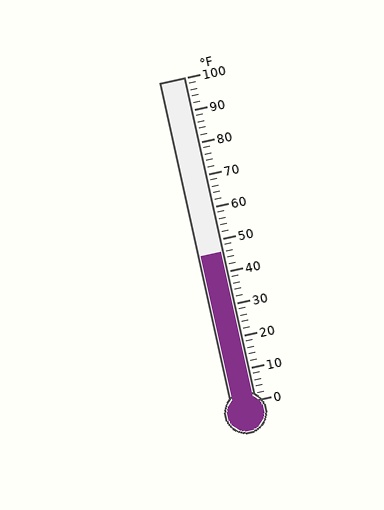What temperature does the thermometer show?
The thermometer shows approximately 46°F.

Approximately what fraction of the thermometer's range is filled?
The thermometer is filled to approximately 45% of its range.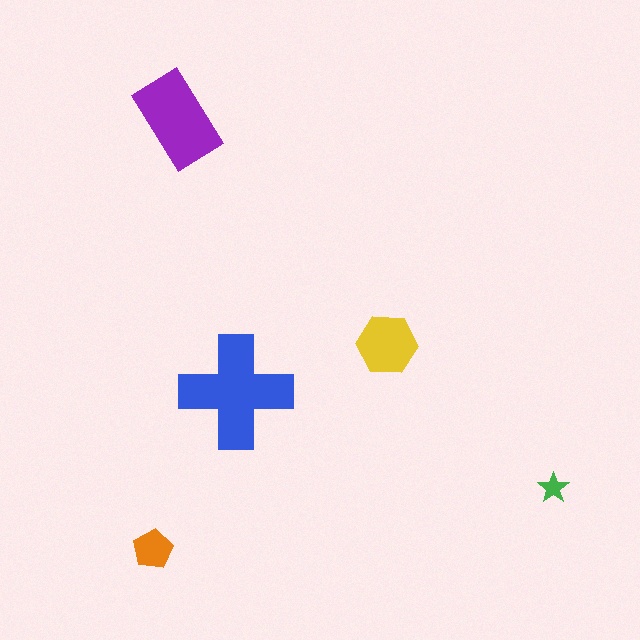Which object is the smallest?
The green star.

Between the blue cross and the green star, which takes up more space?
The blue cross.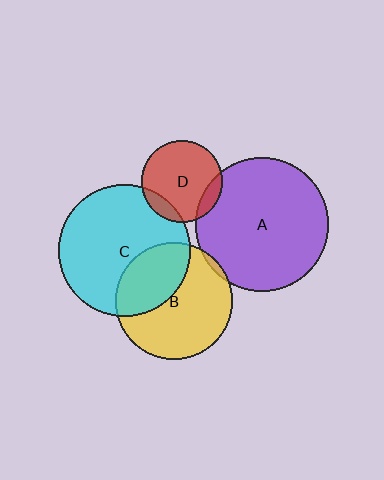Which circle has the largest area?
Circle A (purple).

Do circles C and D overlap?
Yes.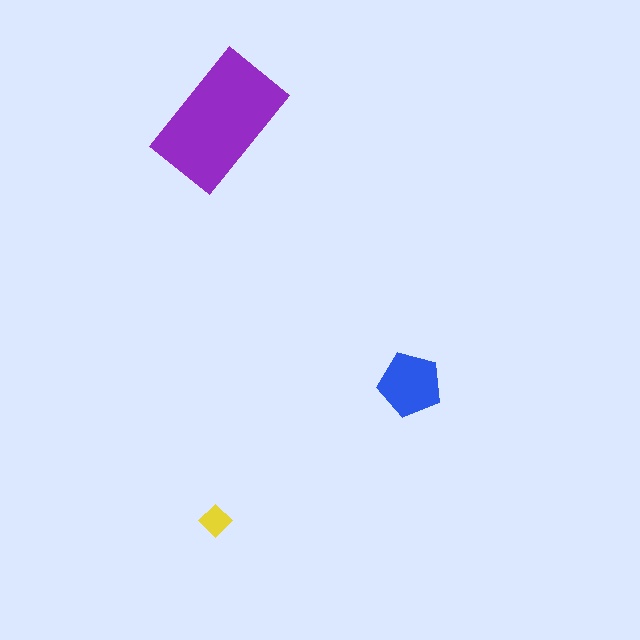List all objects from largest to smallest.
The purple rectangle, the blue pentagon, the yellow diamond.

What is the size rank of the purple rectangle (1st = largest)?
1st.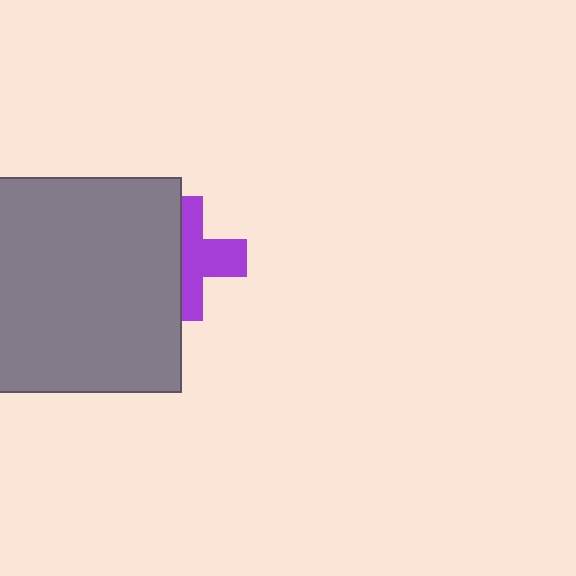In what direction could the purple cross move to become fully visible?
The purple cross could move right. That would shift it out from behind the gray rectangle entirely.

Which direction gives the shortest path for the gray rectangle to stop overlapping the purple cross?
Moving left gives the shortest separation.